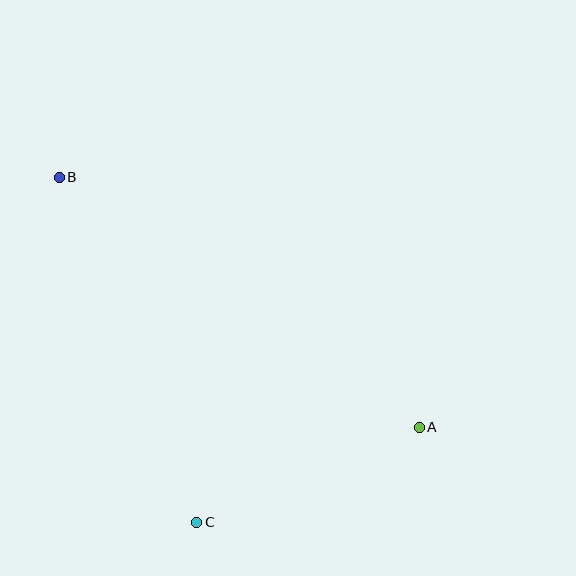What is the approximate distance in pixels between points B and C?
The distance between B and C is approximately 371 pixels.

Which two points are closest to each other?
Points A and C are closest to each other.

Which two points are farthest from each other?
Points A and B are farthest from each other.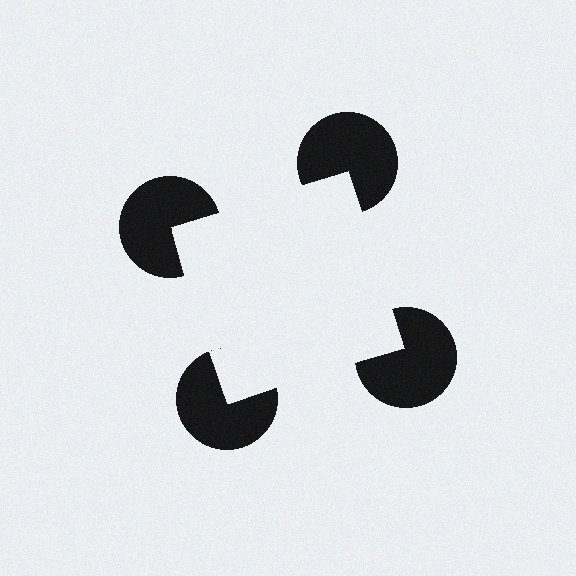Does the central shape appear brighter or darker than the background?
It typically appears slightly brighter than the background, even though no actual brightness change is drawn.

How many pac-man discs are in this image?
There are 4 — one at each vertex of the illusory square.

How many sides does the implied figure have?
4 sides.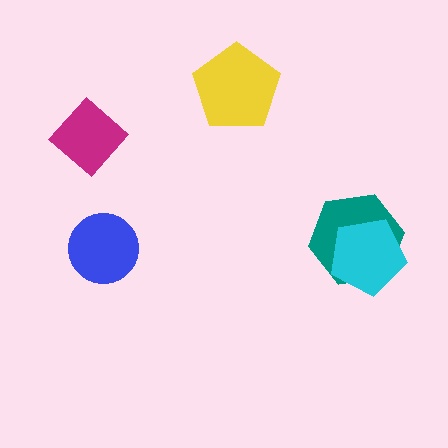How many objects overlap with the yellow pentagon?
0 objects overlap with the yellow pentagon.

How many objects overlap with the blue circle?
0 objects overlap with the blue circle.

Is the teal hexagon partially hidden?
Yes, it is partially covered by another shape.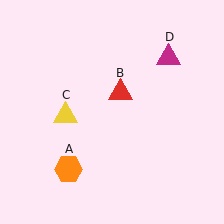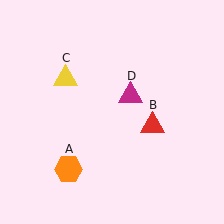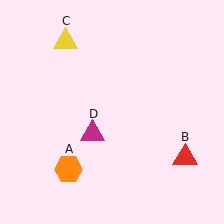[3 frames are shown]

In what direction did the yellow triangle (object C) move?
The yellow triangle (object C) moved up.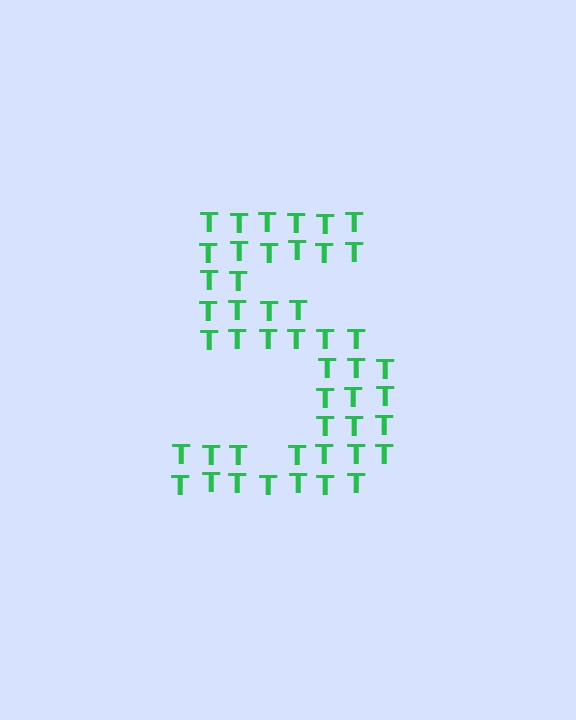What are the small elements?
The small elements are letter T's.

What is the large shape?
The large shape is the digit 5.